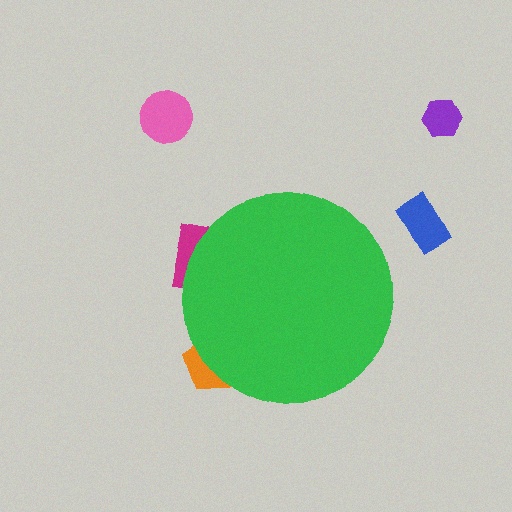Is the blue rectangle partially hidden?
No, the blue rectangle is fully visible.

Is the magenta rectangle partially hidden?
Yes, the magenta rectangle is partially hidden behind the green circle.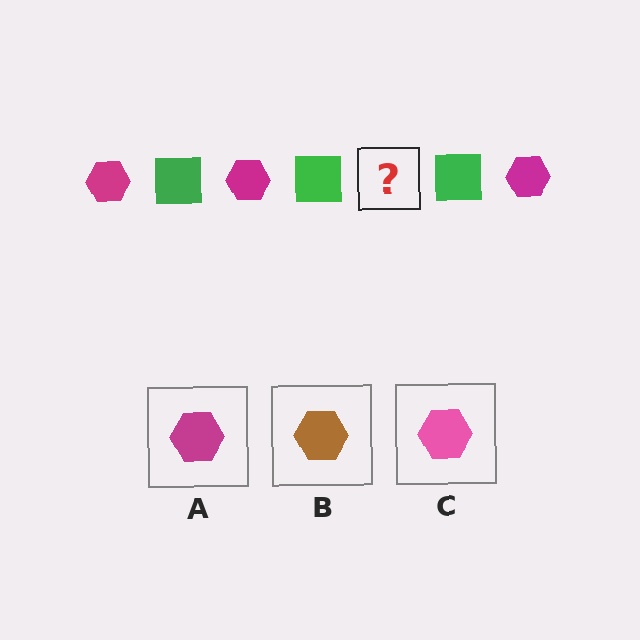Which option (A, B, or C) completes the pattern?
A.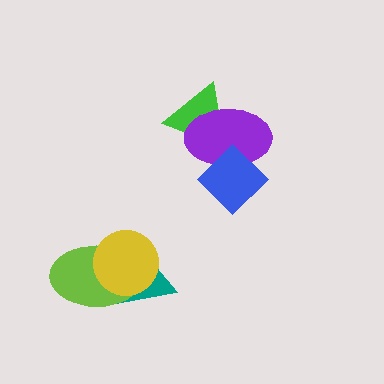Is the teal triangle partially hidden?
Yes, it is partially covered by another shape.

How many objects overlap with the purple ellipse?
2 objects overlap with the purple ellipse.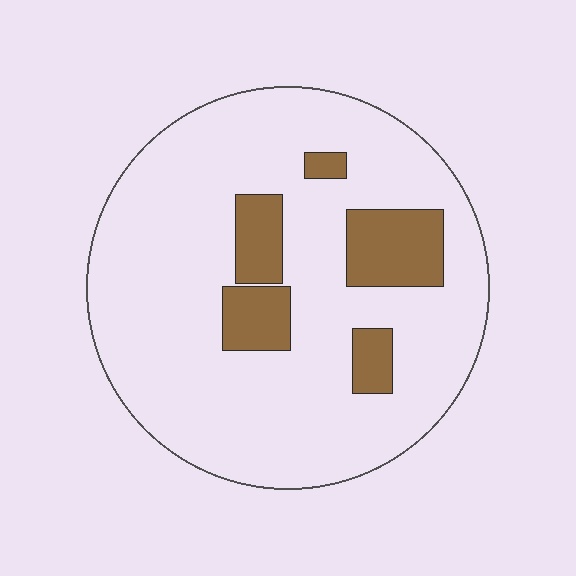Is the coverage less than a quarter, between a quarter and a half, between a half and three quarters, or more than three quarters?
Less than a quarter.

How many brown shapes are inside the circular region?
5.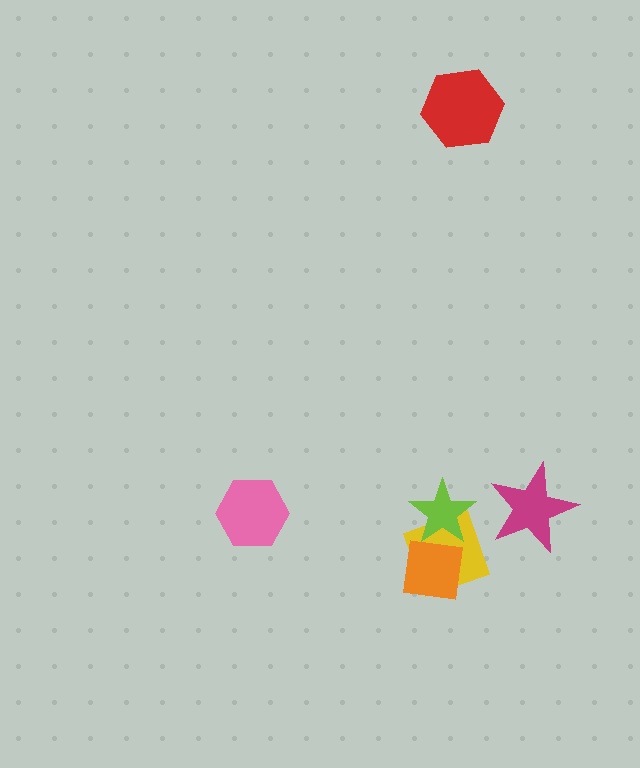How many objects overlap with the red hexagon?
0 objects overlap with the red hexagon.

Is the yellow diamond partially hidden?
Yes, it is partially covered by another shape.